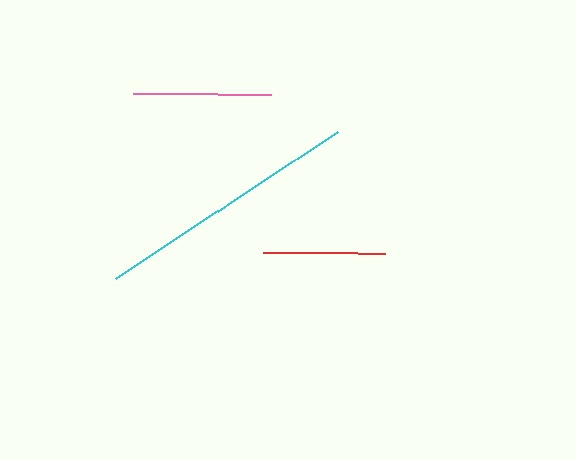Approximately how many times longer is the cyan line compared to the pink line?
The cyan line is approximately 1.9 times the length of the pink line.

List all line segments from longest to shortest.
From longest to shortest: cyan, pink, red.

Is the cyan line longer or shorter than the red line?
The cyan line is longer than the red line.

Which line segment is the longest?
The cyan line is the longest at approximately 266 pixels.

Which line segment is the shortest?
The red line is the shortest at approximately 122 pixels.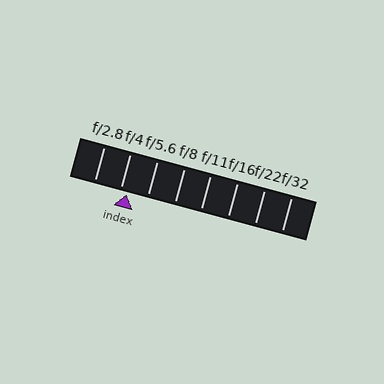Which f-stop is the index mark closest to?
The index mark is closest to f/4.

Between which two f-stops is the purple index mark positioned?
The index mark is between f/4 and f/5.6.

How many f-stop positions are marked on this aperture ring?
There are 8 f-stop positions marked.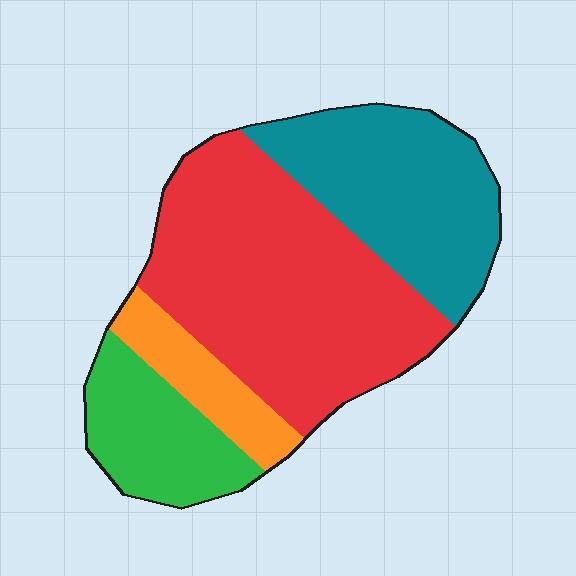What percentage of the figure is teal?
Teal covers 28% of the figure.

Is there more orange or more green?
Green.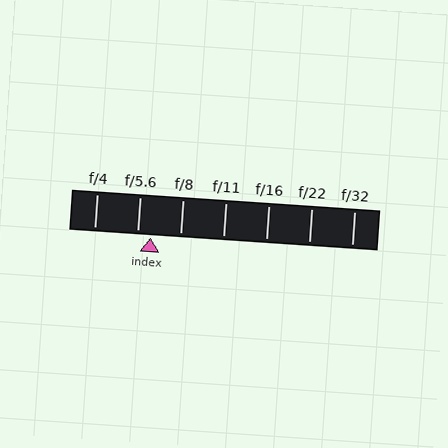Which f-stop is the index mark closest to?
The index mark is closest to f/5.6.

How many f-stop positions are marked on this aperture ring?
There are 7 f-stop positions marked.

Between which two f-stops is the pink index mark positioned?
The index mark is between f/5.6 and f/8.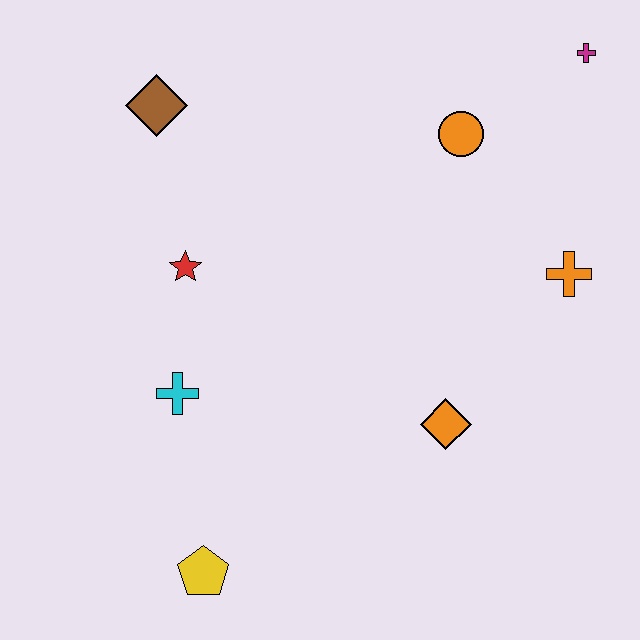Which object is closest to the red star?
The cyan cross is closest to the red star.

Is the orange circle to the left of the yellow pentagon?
No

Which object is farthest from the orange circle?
The yellow pentagon is farthest from the orange circle.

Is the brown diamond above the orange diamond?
Yes